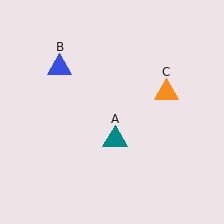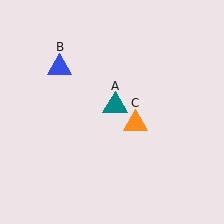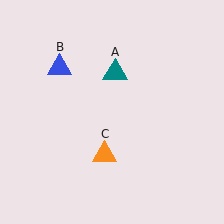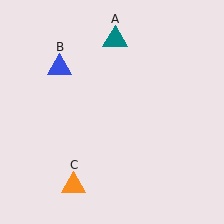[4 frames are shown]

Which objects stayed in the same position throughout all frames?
Blue triangle (object B) remained stationary.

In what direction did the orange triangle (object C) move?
The orange triangle (object C) moved down and to the left.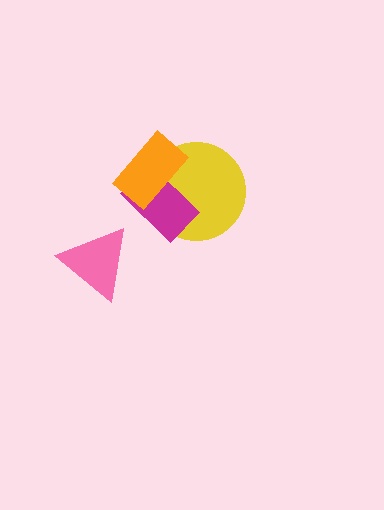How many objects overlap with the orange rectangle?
2 objects overlap with the orange rectangle.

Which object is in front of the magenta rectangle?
The orange rectangle is in front of the magenta rectangle.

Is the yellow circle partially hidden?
Yes, it is partially covered by another shape.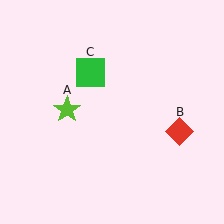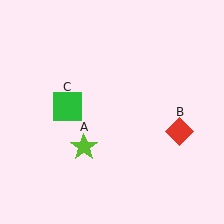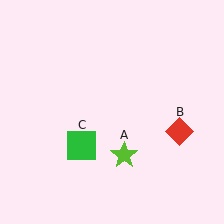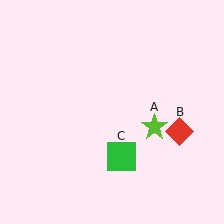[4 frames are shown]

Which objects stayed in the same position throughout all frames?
Red diamond (object B) remained stationary.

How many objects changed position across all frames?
2 objects changed position: lime star (object A), green square (object C).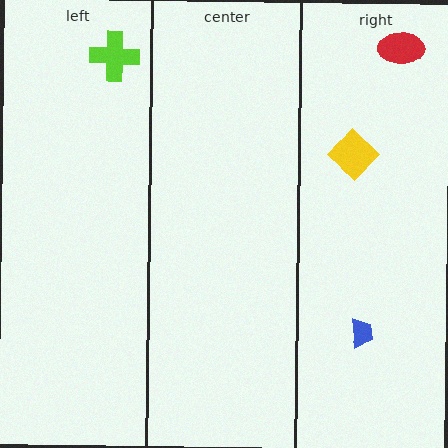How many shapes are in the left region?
1.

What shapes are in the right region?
The red ellipse, the blue trapezoid, the yellow diamond.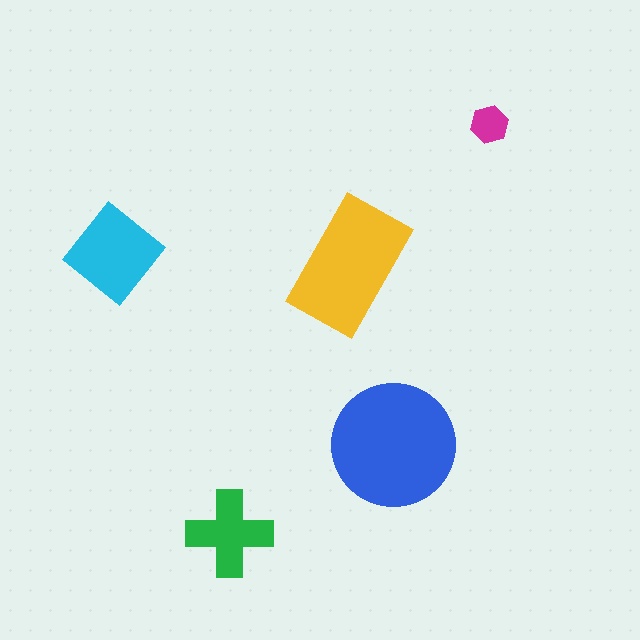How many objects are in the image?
There are 5 objects in the image.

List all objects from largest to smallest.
The blue circle, the yellow rectangle, the cyan diamond, the green cross, the magenta hexagon.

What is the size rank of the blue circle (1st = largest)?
1st.